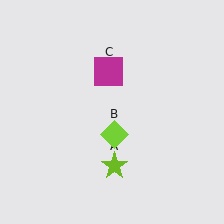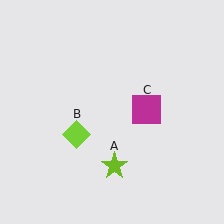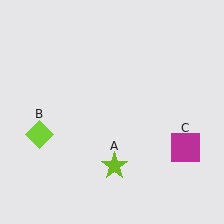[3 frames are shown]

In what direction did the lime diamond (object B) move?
The lime diamond (object B) moved left.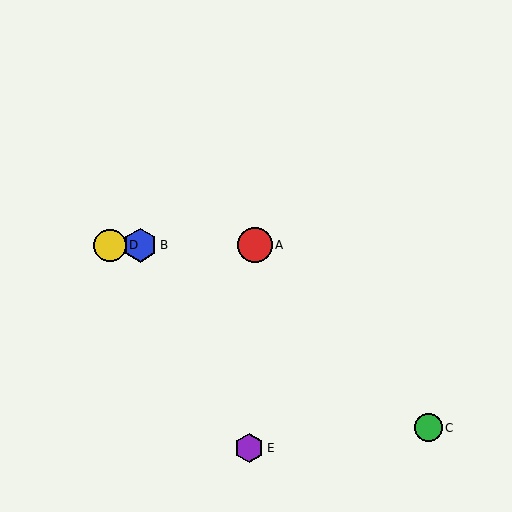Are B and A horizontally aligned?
Yes, both are at y≈245.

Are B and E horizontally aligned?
No, B is at y≈245 and E is at y≈448.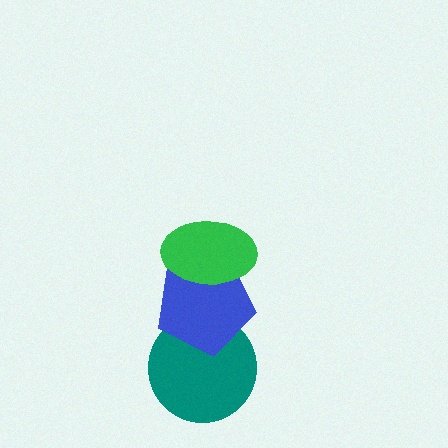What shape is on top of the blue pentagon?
The green ellipse is on top of the blue pentagon.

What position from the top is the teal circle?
The teal circle is 3rd from the top.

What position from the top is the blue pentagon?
The blue pentagon is 2nd from the top.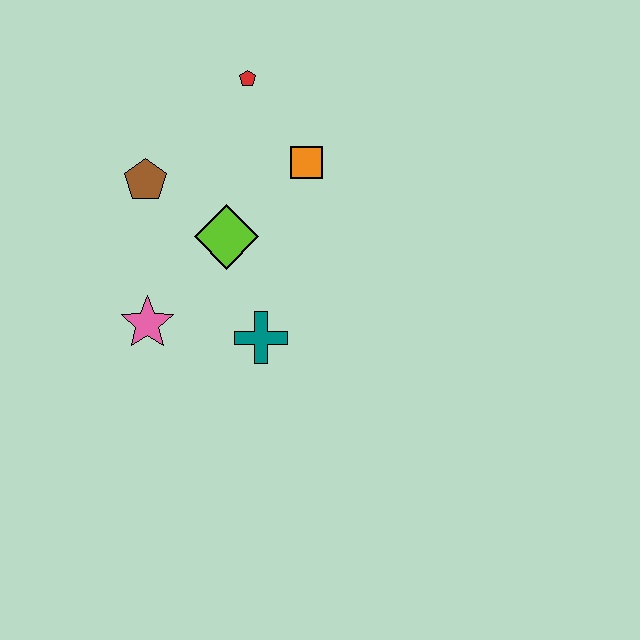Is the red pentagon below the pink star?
No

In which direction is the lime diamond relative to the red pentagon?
The lime diamond is below the red pentagon.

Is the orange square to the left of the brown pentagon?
No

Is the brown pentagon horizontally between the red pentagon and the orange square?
No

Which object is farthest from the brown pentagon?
The teal cross is farthest from the brown pentagon.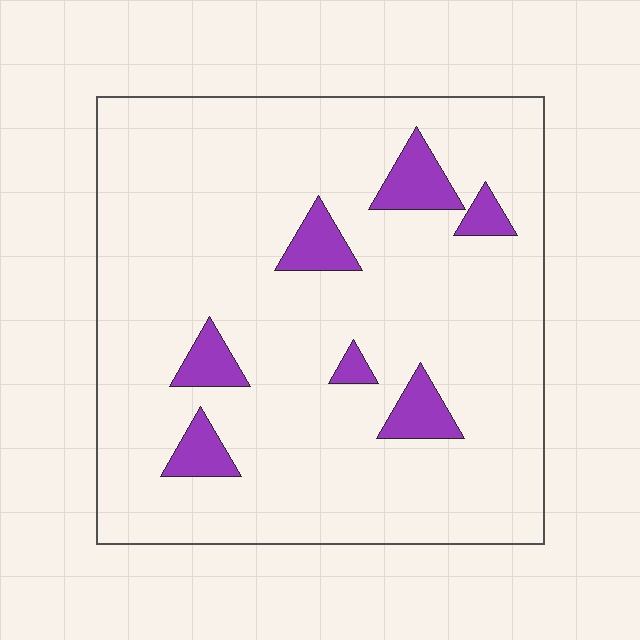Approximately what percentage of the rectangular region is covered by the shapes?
Approximately 10%.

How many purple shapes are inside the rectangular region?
7.